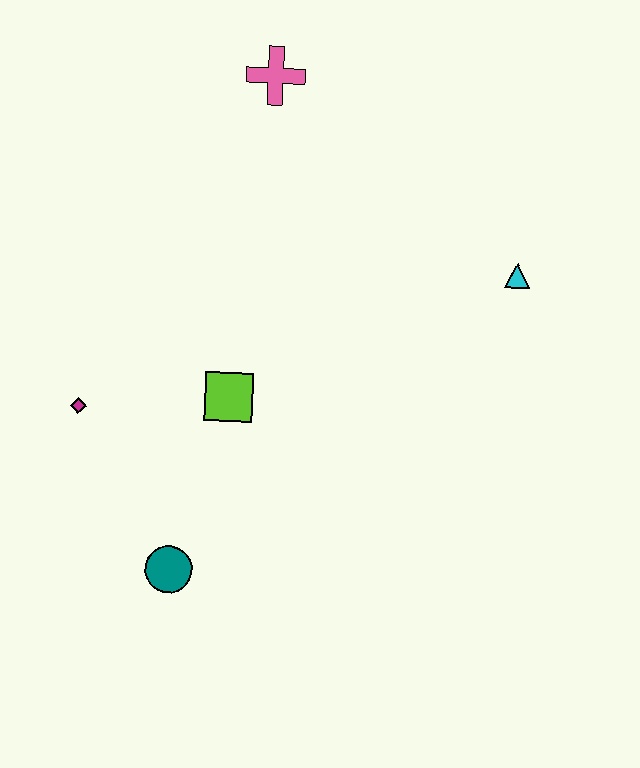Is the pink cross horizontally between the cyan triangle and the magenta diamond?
Yes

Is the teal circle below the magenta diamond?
Yes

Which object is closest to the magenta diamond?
The lime square is closest to the magenta diamond.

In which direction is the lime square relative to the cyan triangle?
The lime square is to the left of the cyan triangle.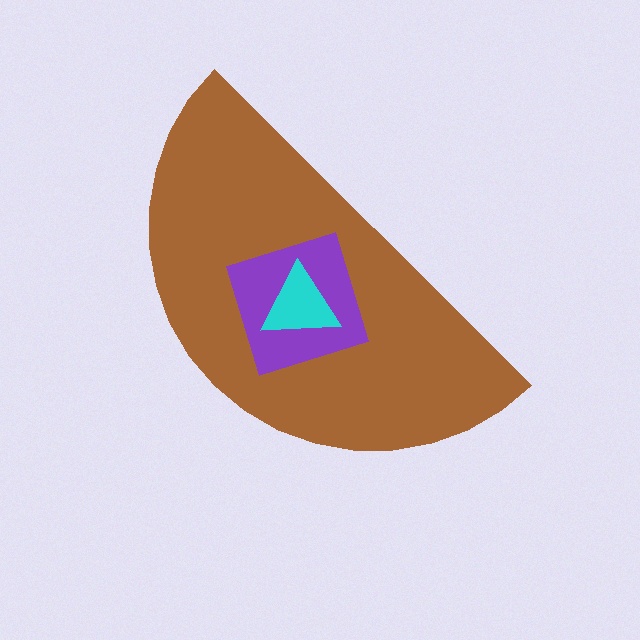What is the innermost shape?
The cyan triangle.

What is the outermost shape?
The brown semicircle.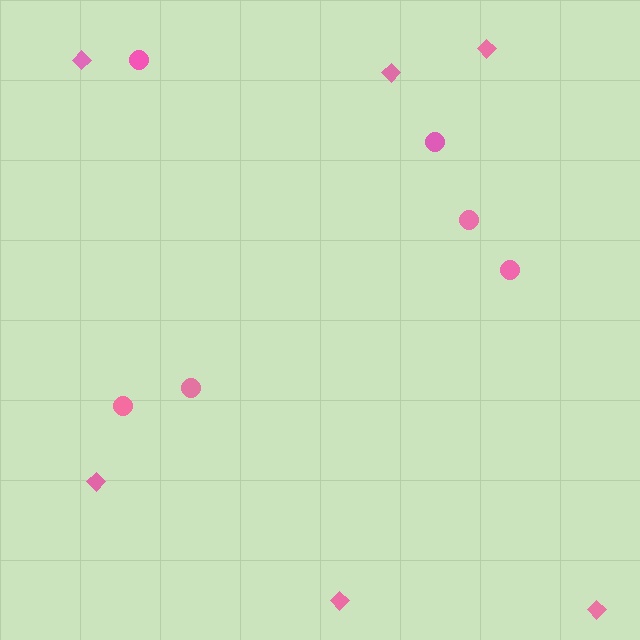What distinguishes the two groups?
There are 2 groups: one group of diamonds (6) and one group of circles (6).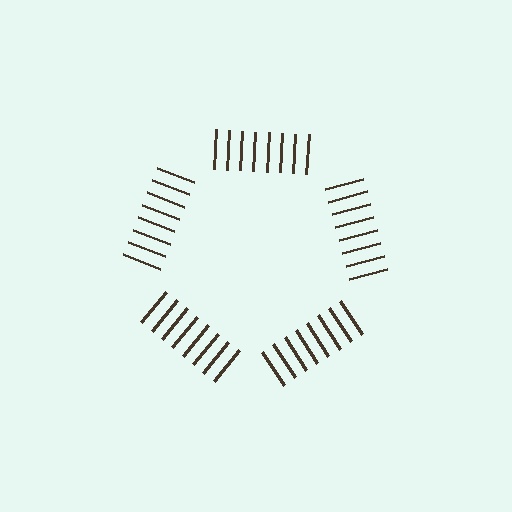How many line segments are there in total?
40 — 8 along each of the 5 edges.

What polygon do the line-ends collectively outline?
An illusory pentagon — the line segments terminate on its edges but no continuous stroke is drawn.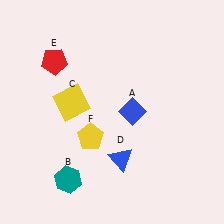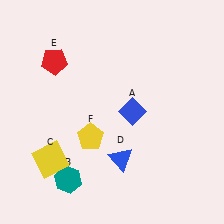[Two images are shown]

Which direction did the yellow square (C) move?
The yellow square (C) moved down.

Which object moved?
The yellow square (C) moved down.